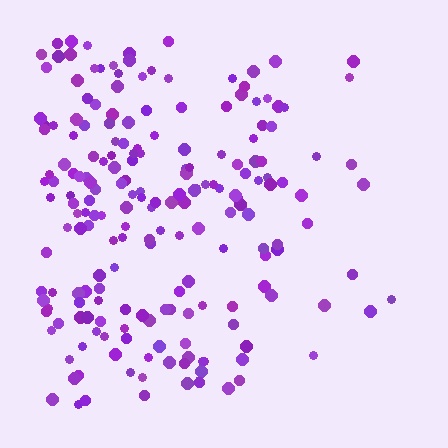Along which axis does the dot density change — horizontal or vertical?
Horizontal.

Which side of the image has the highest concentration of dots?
The left.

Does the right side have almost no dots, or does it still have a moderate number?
Still a moderate number, just noticeably fewer than the left.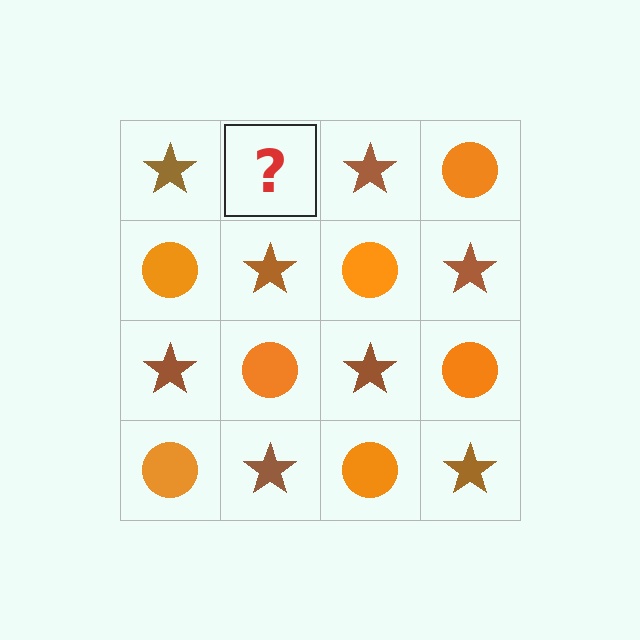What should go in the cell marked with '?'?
The missing cell should contain an orange circle.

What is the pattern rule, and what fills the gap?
The rule is that it alternates brown star and orange circle in a checkerboard pattern. The gap should be filled with an orange circle.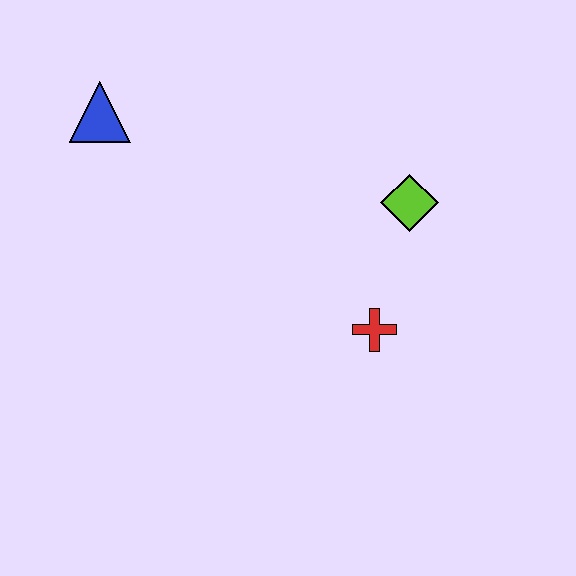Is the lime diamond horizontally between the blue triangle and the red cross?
No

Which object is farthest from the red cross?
The blue triangle is farthest from the red cross.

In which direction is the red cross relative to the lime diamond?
The red cross is below the lime diamond.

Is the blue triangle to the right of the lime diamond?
No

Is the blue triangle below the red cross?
No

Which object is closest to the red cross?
The lime diamond is closest to the red cross.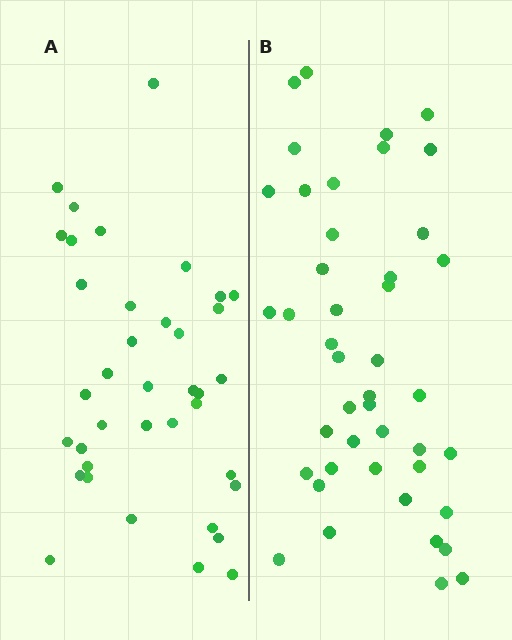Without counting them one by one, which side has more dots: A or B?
Region B (the right region) has more dots.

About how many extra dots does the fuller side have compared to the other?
Region B has about 6 more dots than region A.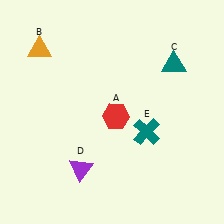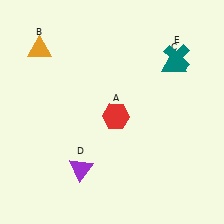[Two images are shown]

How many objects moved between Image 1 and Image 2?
1 object moved between the two images.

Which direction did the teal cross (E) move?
The teal cross (E) moved up.